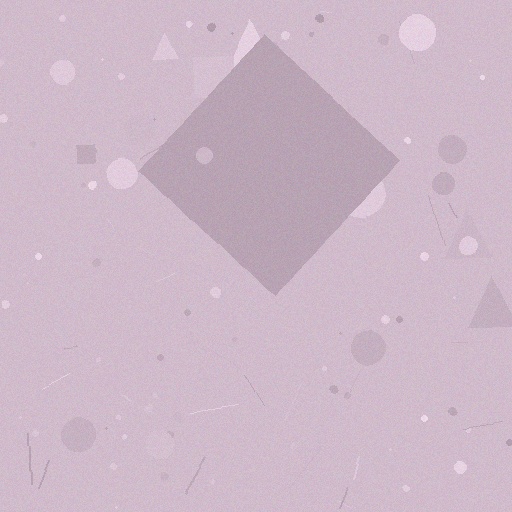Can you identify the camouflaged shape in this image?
The camouflaged shape is a diamond.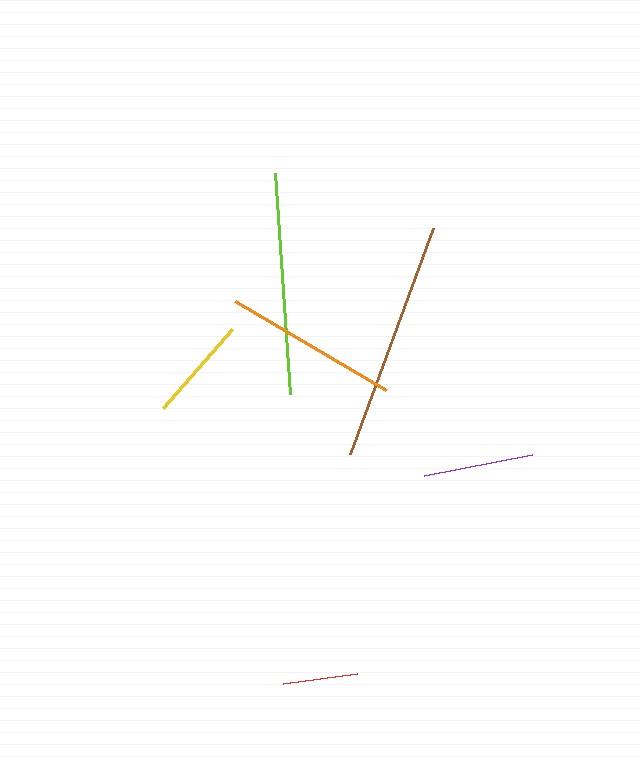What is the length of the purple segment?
The purple segment is approximately 110 pixels long.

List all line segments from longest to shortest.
From longest to shortest: brown, lime, orange, purple, yellow, red.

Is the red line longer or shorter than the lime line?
The lime line is longer than the red line.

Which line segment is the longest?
The brown line is the longest at approximately 241 pixels.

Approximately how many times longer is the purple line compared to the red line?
The purple line is approximately 1.5 times the length of the red line.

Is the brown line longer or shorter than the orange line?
The brown line is longer than the orange line.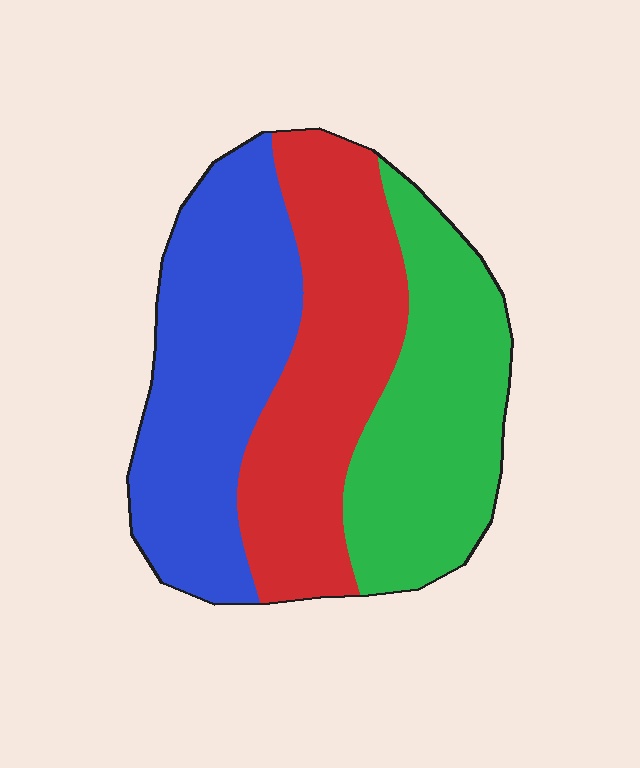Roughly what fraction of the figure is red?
Red takes up about one third (1/3) of the figure.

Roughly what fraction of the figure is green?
Green takes up about one third (1/3) of the figure.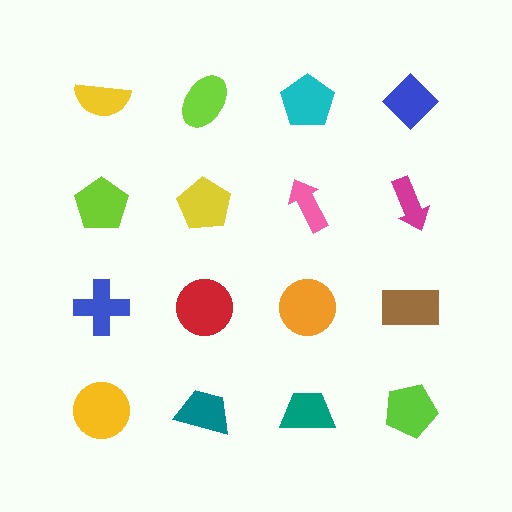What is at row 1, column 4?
A blue diamond.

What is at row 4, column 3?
A teal trapezoid.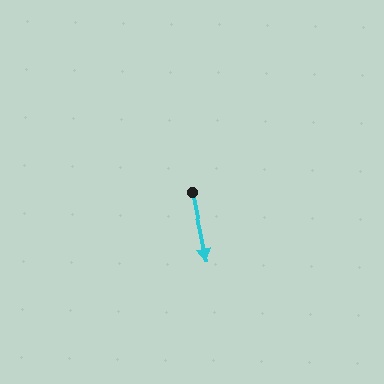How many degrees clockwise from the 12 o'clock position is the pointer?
Approximately 168 degrees.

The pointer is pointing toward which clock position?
Roughly 6 o'clock.